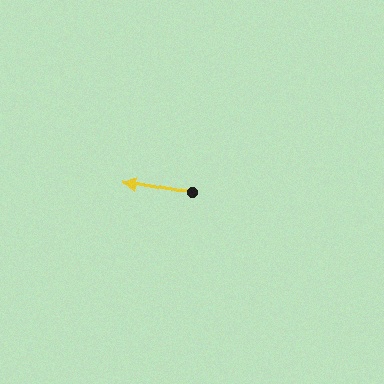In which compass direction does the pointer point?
West.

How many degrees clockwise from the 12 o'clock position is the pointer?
Approximately 280 degrees.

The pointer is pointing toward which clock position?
Roughly 9 o'clock.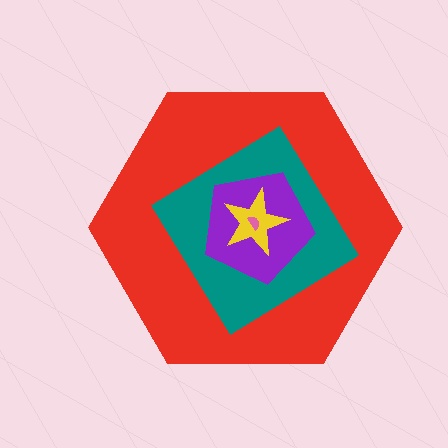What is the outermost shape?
The red hexagon.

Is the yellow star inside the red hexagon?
Yes.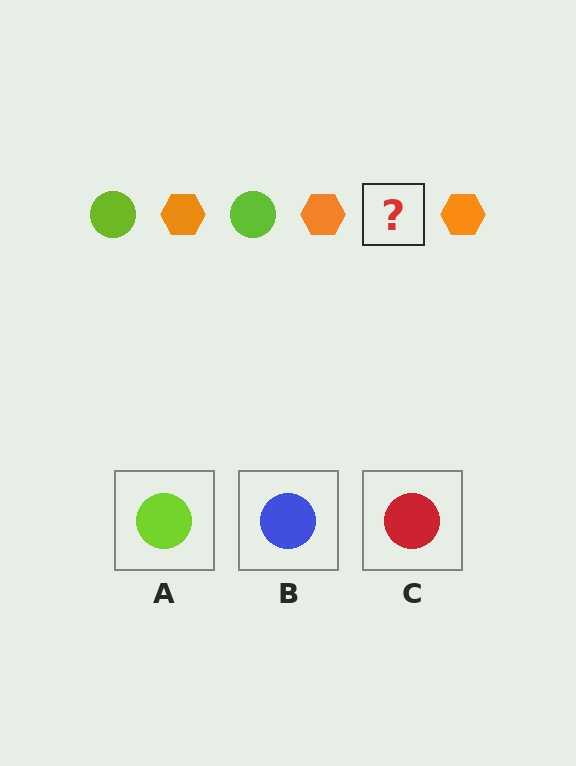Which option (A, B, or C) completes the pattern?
A.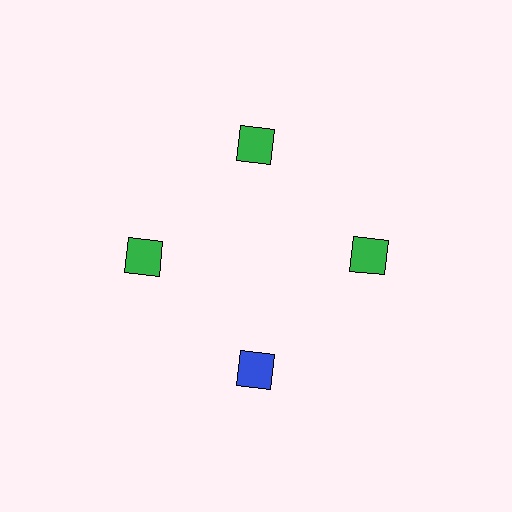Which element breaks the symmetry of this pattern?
The blue diamond at roughly the 6 o'clock position breaks the symmetry. All other shapes are green diamonds.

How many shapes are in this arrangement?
There are 4 shapes arranged in a ring pattern.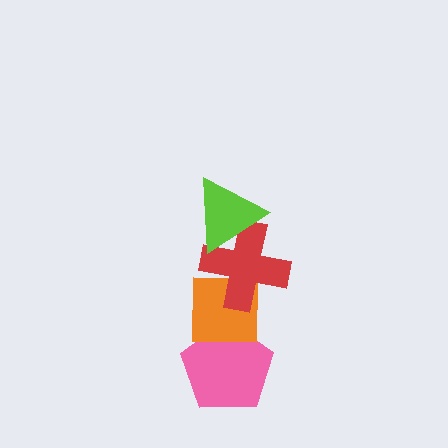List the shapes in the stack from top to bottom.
From top to bottom: the lime triangle, the red cross, the orange square, the pink pentagon.